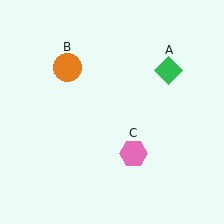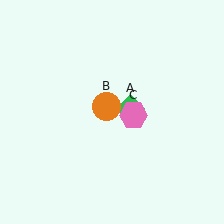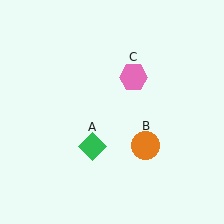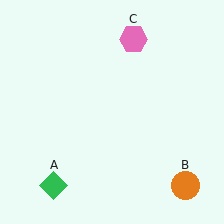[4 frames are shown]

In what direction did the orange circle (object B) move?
The orange circle (object B) moved down and to the right.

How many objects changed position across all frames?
3 objects changed position: green diamond (object A), orange circle (object B), pink hexagon (object C).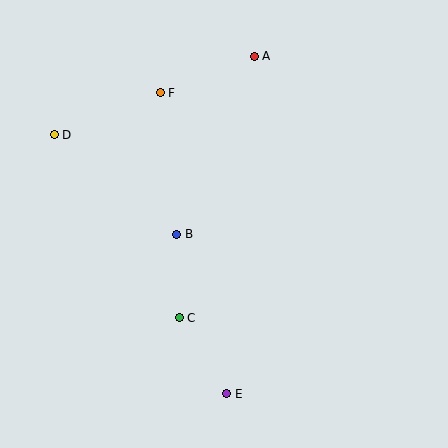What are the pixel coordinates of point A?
Point A is at (254, 56).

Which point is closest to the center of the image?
Point B at (177, 234) is closest to the center.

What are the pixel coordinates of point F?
Point F is at (160, 93).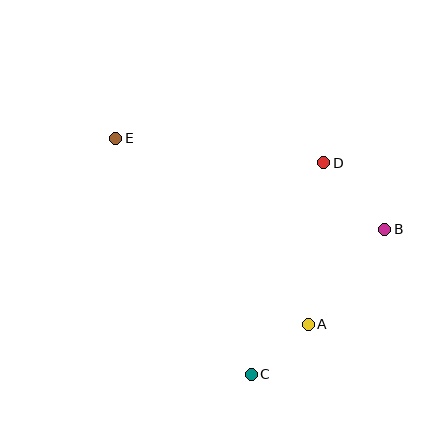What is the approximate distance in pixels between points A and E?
The distance between A and E is approximately 268 pixels.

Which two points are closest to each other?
Points A and C are closest to each other.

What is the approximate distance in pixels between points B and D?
The distance between B and D is approximately 91 pixels.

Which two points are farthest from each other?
Points B and E are farthest from each other.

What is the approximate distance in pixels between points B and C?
The distance between B and C is approximately 197 pixels.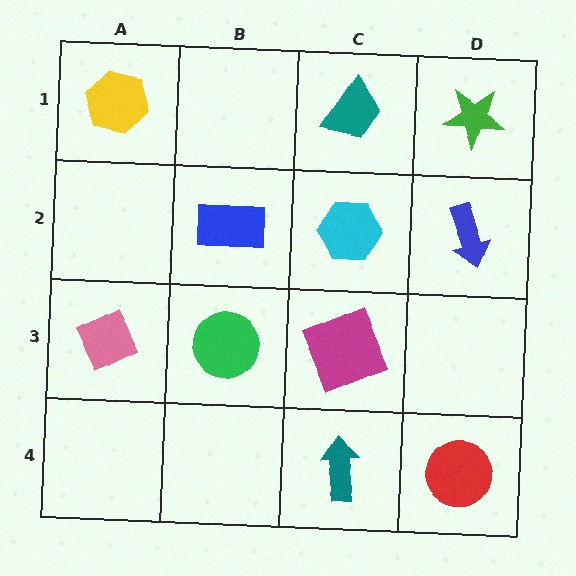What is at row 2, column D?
A blue arrow.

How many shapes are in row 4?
2 shapes.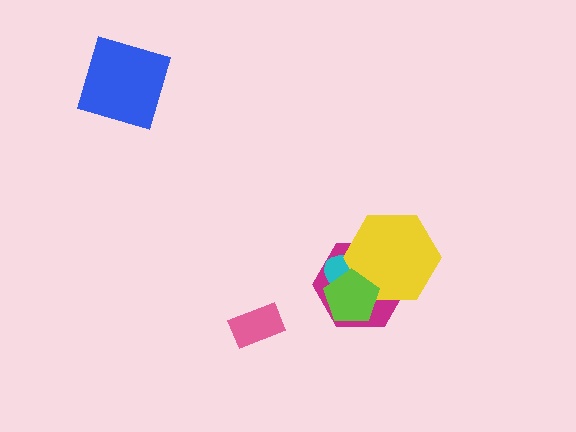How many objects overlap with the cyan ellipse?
3 objects overlap with the cyan ellipse.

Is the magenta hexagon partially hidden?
Yes, it is partially covered by another shape.